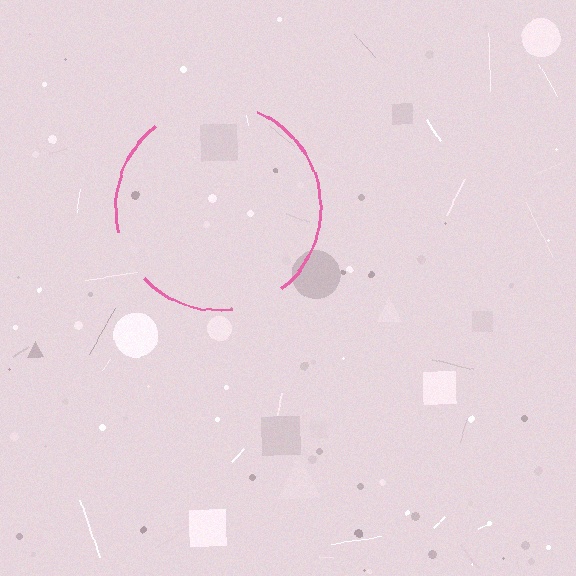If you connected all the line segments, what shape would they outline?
They would outline a circle.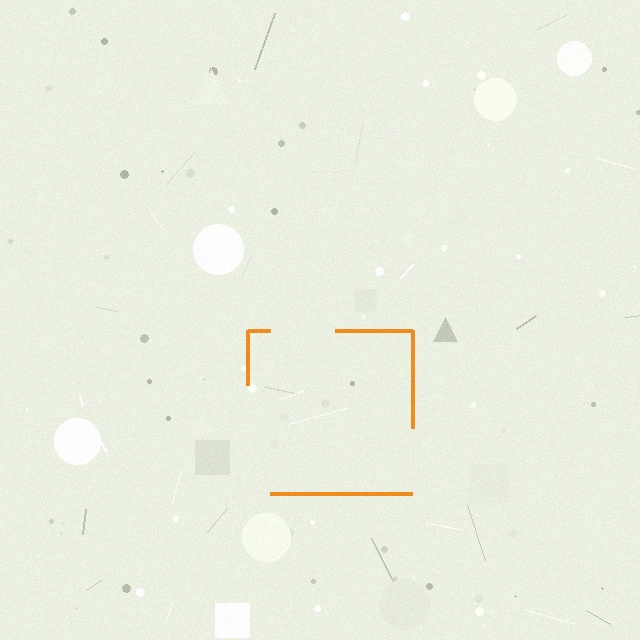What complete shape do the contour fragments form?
The contour fragments form a square.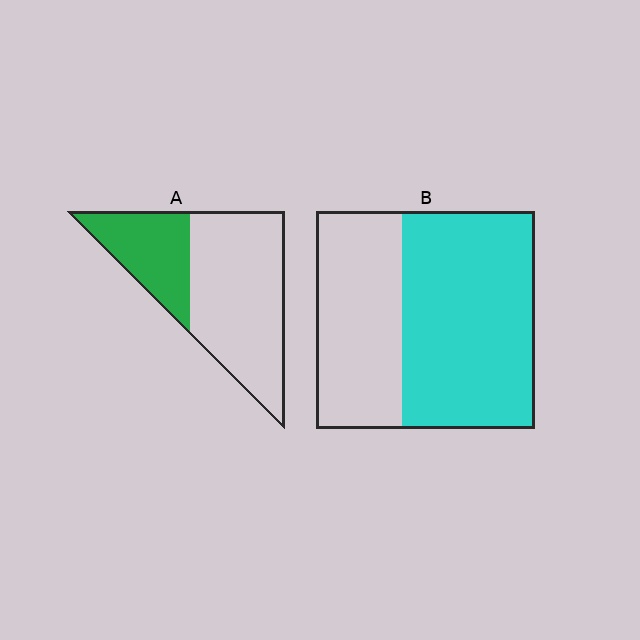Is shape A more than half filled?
No.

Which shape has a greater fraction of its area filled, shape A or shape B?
Shape B.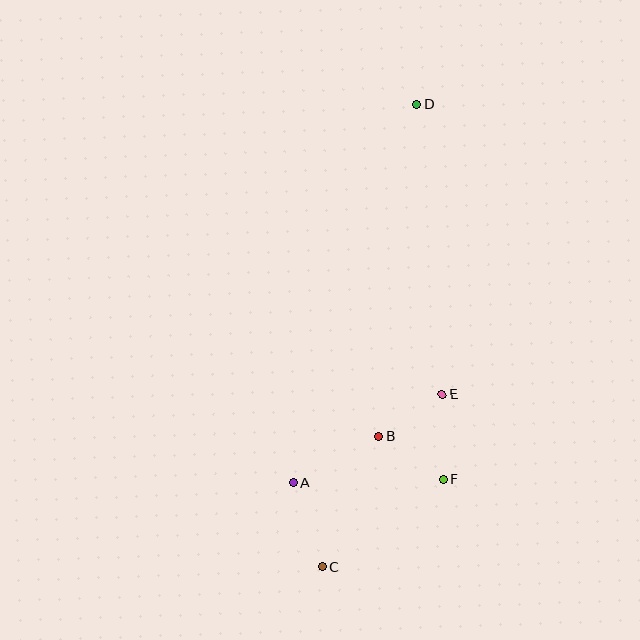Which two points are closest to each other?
Points B and E are closest to each other.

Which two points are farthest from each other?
Points C and D are farthest from each other.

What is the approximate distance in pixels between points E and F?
The distance between E and F is approximately 85 pixels.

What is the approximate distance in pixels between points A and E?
The distance between A and E is approximately 173 pixels.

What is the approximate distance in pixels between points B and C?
The distance between B and C is approximately 142 pixels.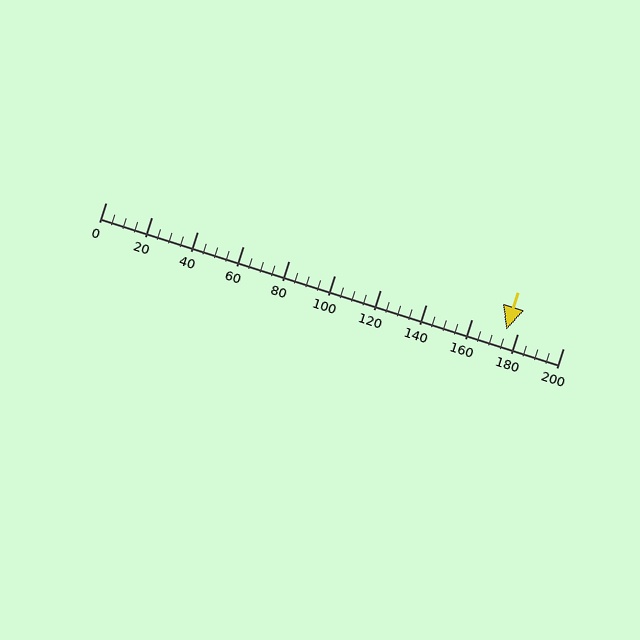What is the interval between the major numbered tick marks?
The major tick marks are spaced 20 units apart.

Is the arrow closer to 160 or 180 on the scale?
The arrow is closer to 180.